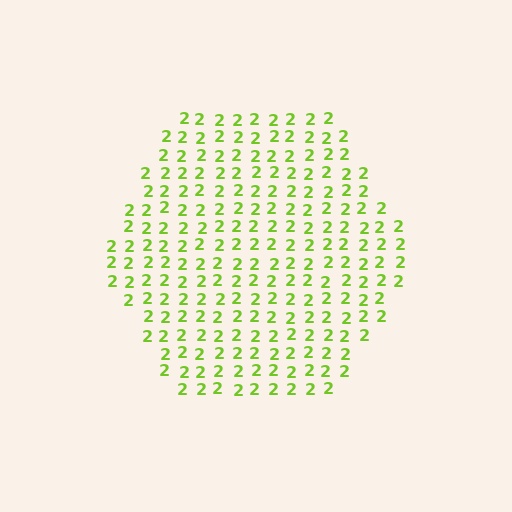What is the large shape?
The large shape is a hexagon.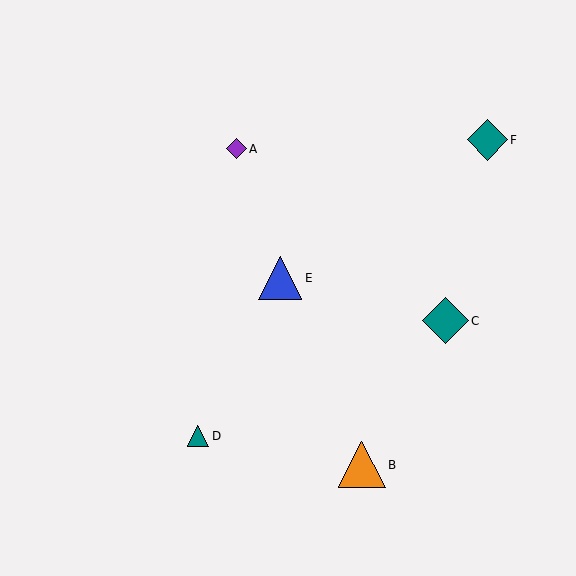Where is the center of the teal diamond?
The center of the teal diamond is at (487, 140).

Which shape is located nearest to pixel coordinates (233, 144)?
The purple diamond (labeled A) at (236, 149) is nearest to that location.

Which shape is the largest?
The orange triangle (labeled B) is the largest.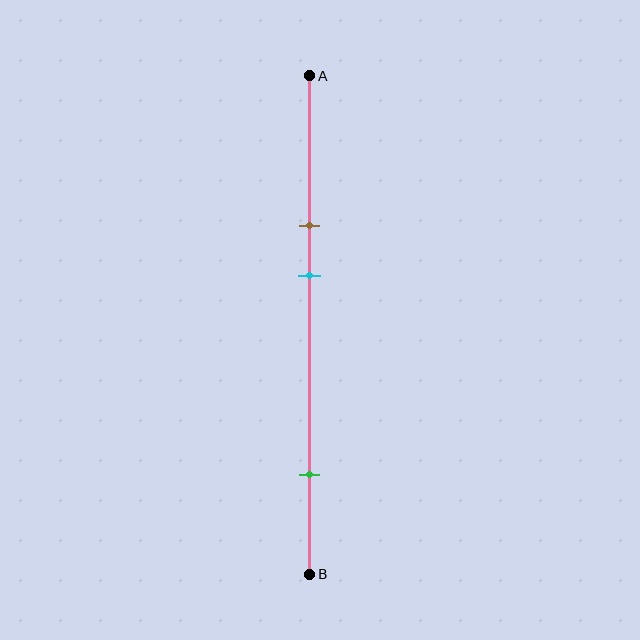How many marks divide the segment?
There are 3 marks dividing the segment.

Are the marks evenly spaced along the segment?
No, the marks are not evenly spaced.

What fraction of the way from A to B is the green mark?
The green mark is approximately 80% (0.8) of the way from A to B.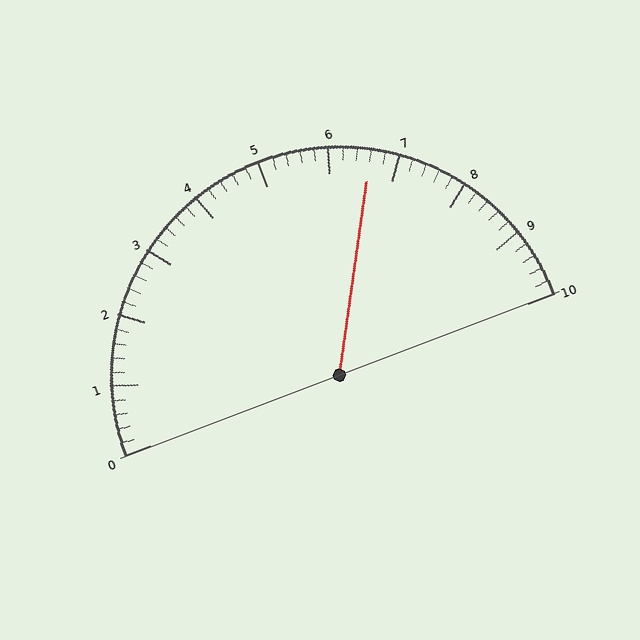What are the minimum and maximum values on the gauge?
The gauge ranges from 0 to 10.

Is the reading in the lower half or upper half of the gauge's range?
The reading is in the upper half of the range (0 to 10).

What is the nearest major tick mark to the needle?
The nearest major tick mark is 7.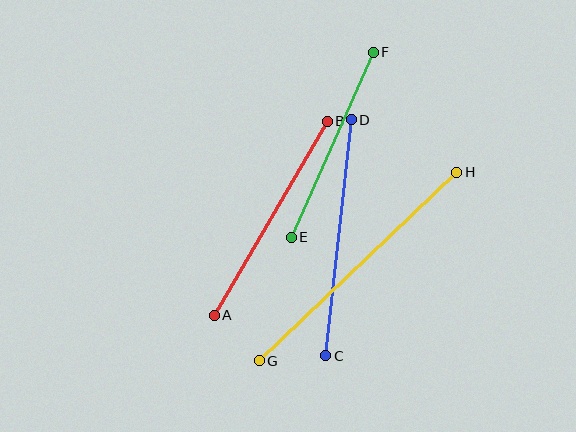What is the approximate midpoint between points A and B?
The midpoint is at approximately (271, 218) pixels.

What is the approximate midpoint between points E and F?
The midpoint is at approximately (332, 145) pixels.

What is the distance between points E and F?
The distance is approximately 202 pixels.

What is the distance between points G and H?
The distance is approximately 273 pixels.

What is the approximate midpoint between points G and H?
The midpoint is at approximately (358, 267) pixels.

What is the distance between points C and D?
The distance is approximately 237 pixels.